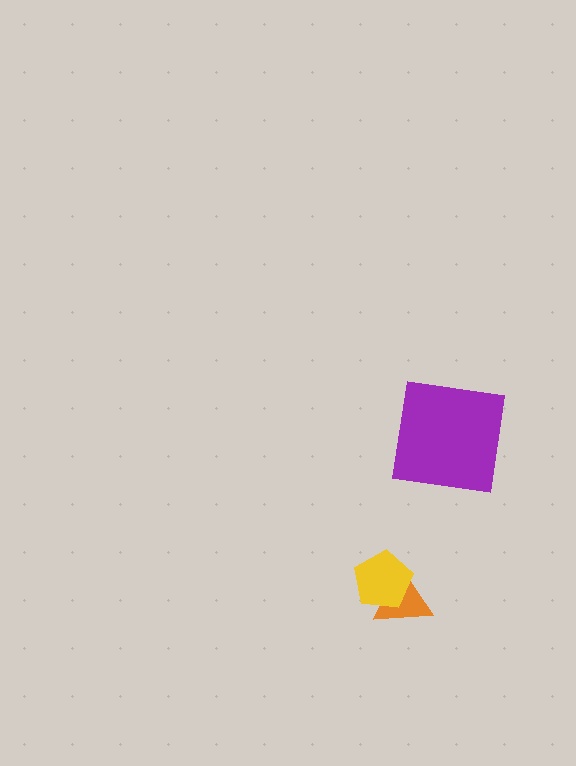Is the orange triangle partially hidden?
Yes, it is partially covered by another shape.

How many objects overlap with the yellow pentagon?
1 object overlaps with the yellow pentagon.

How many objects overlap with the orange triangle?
1 object overlaps with the orange triangle.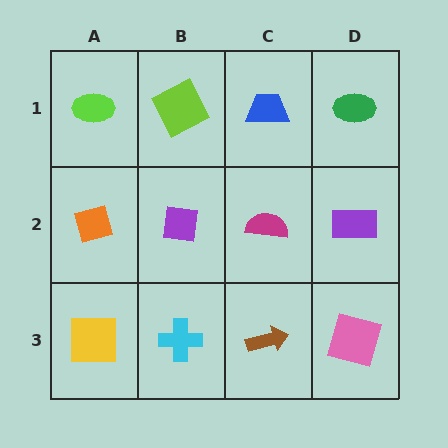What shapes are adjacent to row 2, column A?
A lime ellipse (row 1, column A), a yellow square (row 3, column A), a purple square (row 2, column B).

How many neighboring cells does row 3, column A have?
2.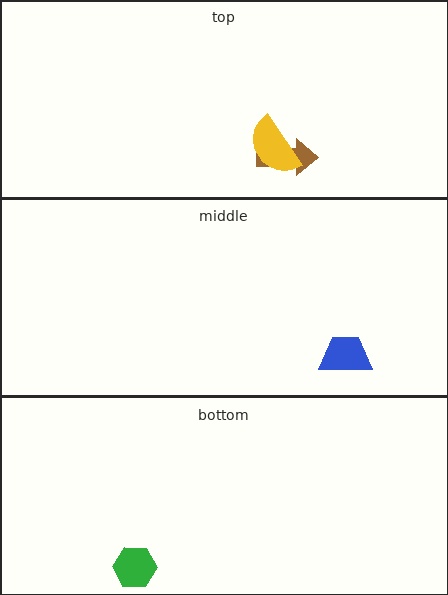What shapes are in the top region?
The brown arrow, the yellow semicircle.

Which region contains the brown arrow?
The top region.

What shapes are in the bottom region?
The green hexagon.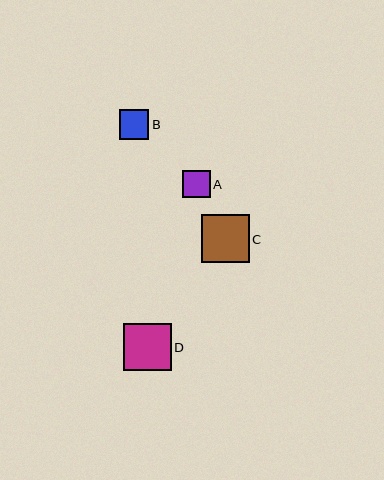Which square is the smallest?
Square A is the smallest with a size of approximately 28 pixels.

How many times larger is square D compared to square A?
Square D is approximately 1.7 times the size of square A.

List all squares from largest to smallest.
From largest to smallest: C, D, B, A.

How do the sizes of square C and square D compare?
Square C and square D are approximately the same size.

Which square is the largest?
Square C is the largest with a size of approximately 48 pixels.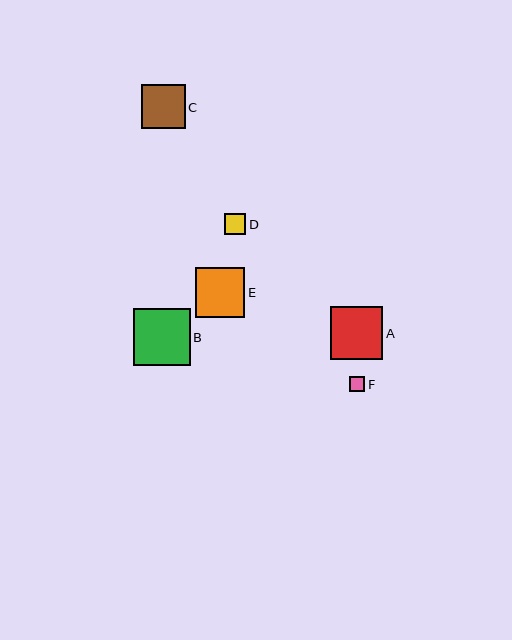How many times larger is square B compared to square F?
Square B is approximately 3.8 times the size of square F.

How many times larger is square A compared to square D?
Square A is approximately 2.5 times the size of square D.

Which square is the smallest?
Square F is the smallest with a size of approximately 15 pixels.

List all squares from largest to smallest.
From largest to smallest: B, A, E, C, D, F.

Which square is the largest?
Square B is the largest with a size of approximately 57 pixels.